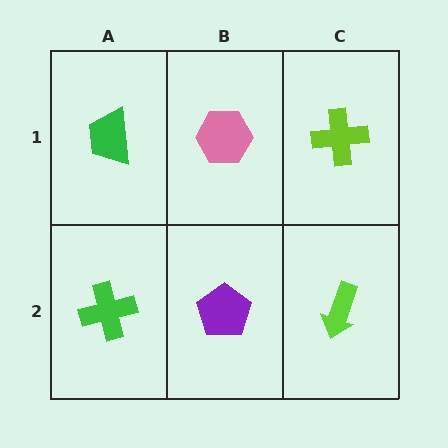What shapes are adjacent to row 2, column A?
A green trapezoid (row 1, column A), a purple pentagon (row 2, column B).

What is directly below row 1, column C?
A lime arrow.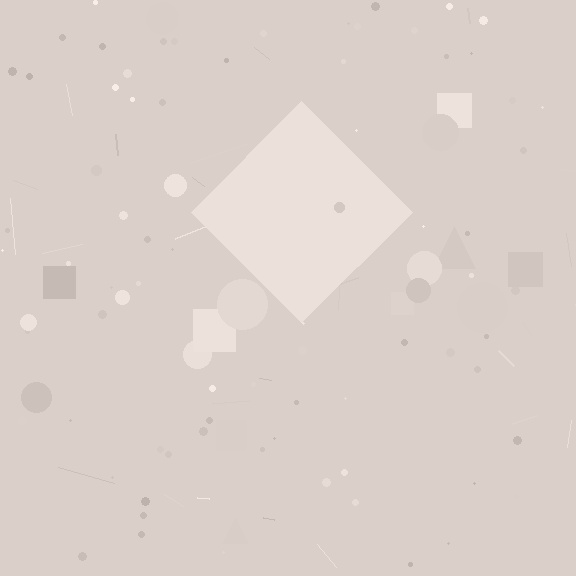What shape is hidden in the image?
A diamond is hidden in the image.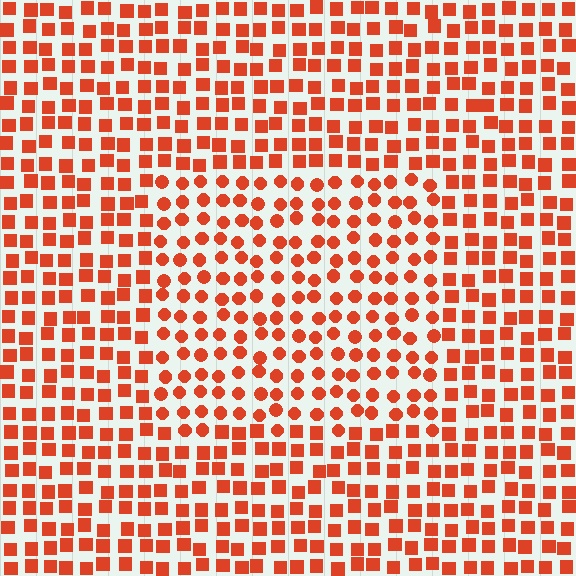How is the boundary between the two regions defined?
The boundary is defined by a change in element shape: circles inside vs. squares outside. All elements share the same color and spacing.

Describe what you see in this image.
The image is filled with small red elements arranged in a uniform grid. A rectangle-shaped region contains circles, while the surrounding area contains squares. The boundary is defined purely by the change in element shape.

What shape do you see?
I see a rectangle.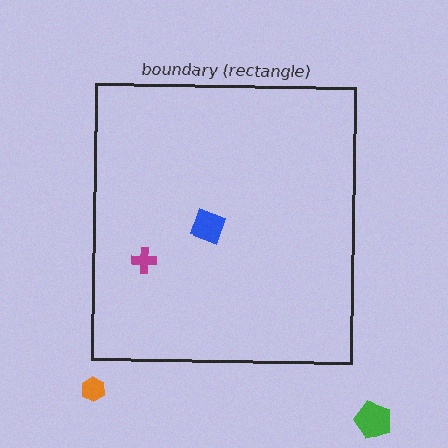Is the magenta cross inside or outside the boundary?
Inside.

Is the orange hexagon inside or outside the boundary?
Outside.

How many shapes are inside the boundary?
2 inside, 2 outside.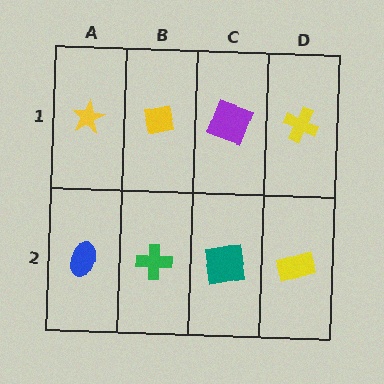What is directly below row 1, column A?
A blue ellipse.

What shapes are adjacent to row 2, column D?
A yellow cross (row 1, column D), a teal square (row 2, column C).